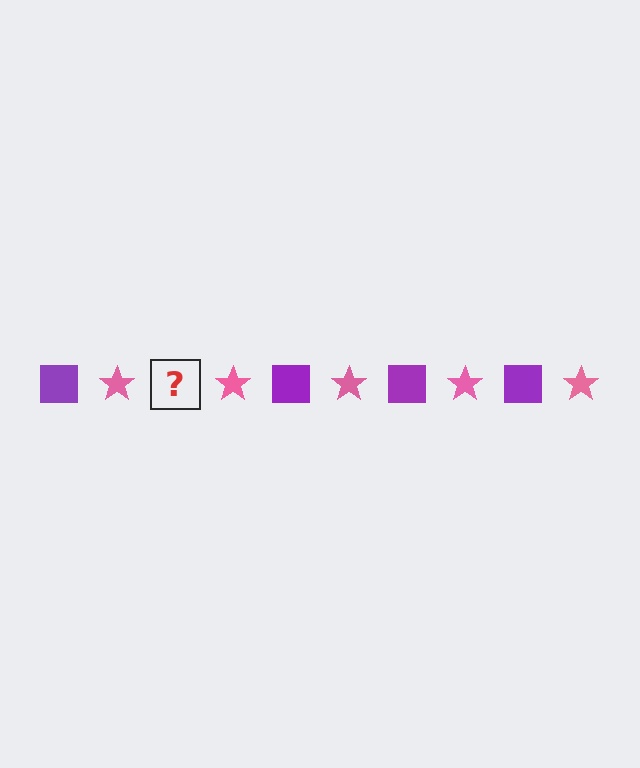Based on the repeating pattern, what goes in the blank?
The blank should be a purple square.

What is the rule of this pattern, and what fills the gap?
The rule is that the pattern alternates between purple square and pink star. The gap should be filled with a purple square.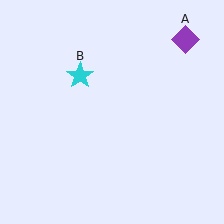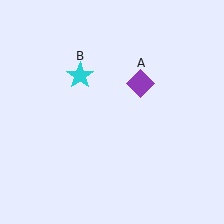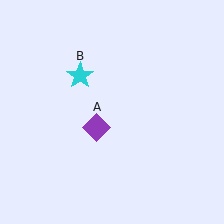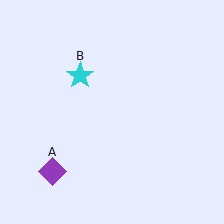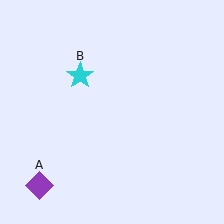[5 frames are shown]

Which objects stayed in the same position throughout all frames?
Cyan star (object B) remained stationary.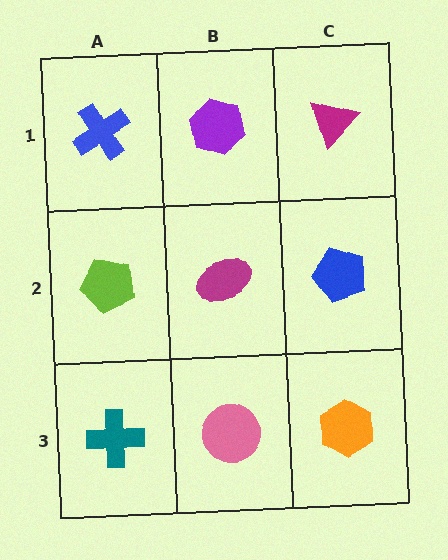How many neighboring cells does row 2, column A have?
3.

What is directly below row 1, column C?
A blue pentagon.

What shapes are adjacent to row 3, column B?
A magenta ellipse (row 2, column B), a teal cross (row 3, column A), an orange hexagon (row 3, column C).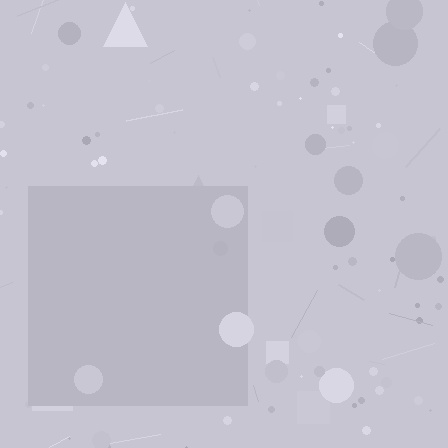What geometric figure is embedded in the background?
A square is embedded in the background.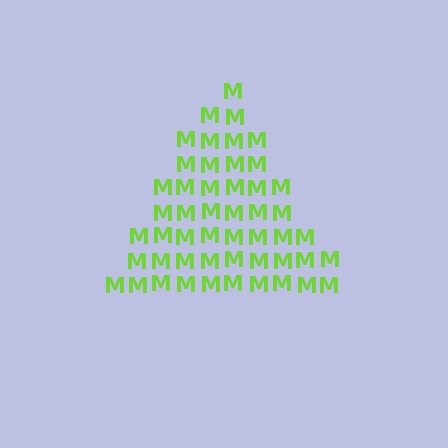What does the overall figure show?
The overall figure shows a triangle.